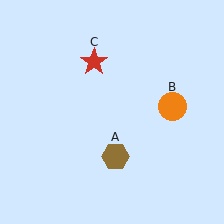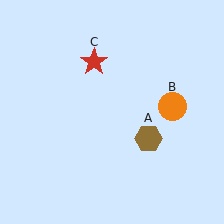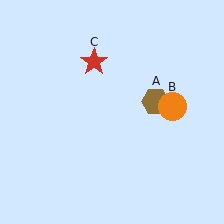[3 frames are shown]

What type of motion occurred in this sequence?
The brown hexagon (object A) rotated counterclockwise around the center of the scene.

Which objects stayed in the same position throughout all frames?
Orange circle (object B) and red star (object C) remained stationary.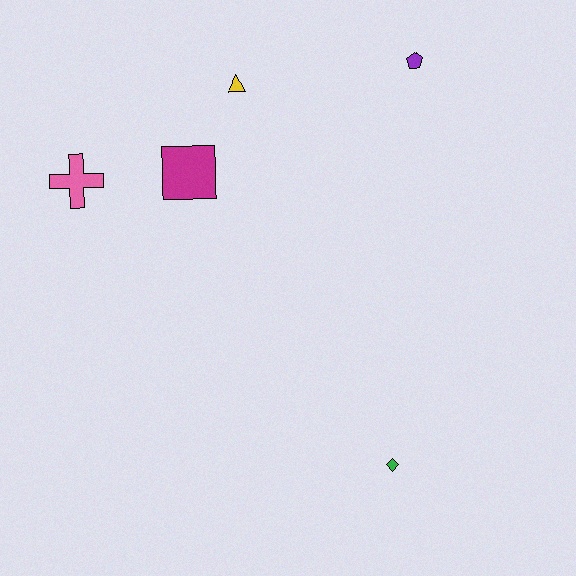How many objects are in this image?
There are 5 objects.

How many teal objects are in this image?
There are no teal objects.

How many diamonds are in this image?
There is 1 diamond.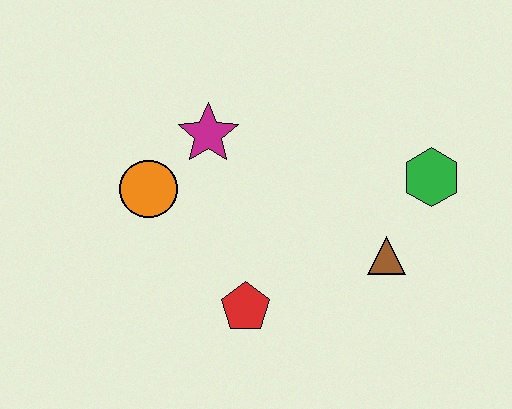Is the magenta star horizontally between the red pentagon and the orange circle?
Yes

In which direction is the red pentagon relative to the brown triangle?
The red pentagon is to the left of the brown triangle.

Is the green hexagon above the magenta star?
No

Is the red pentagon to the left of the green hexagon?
Yes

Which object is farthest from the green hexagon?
The orange circle is farthest from the green hexagon.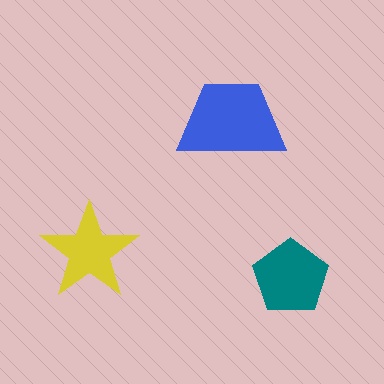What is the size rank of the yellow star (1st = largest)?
3rd.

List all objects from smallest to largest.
The yellow star, the teal pentagon, the blue trapezoid.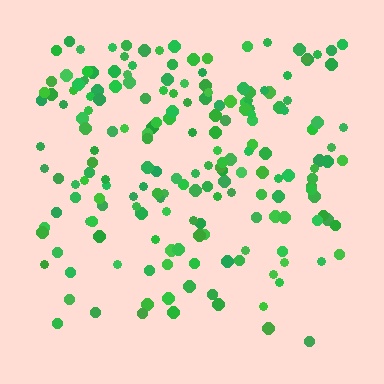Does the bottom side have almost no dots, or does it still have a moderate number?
Still a moderate number, just noticeably fewer than the top.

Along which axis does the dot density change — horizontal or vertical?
Vertical.